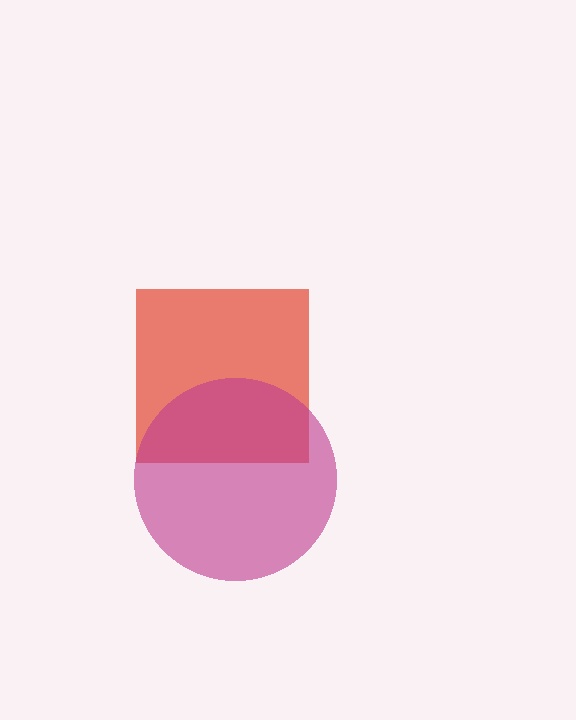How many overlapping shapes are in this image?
There are 2 overlapping shapes in the image.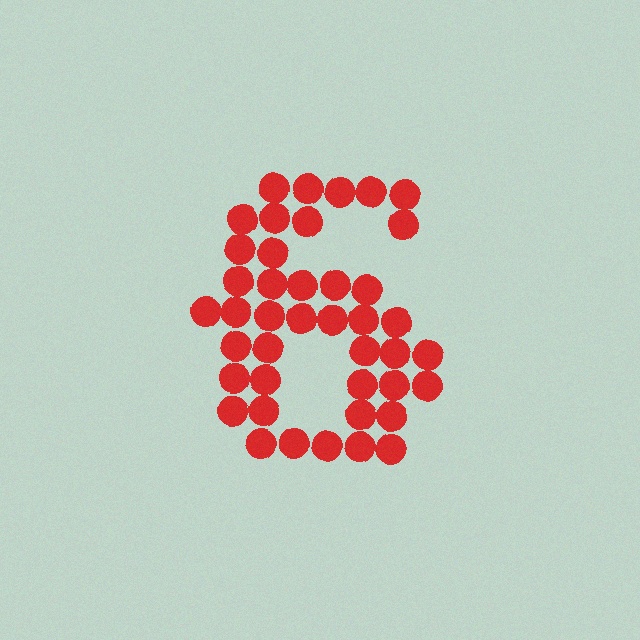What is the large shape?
The large shape is the digit 6.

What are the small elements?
The small elements are circles.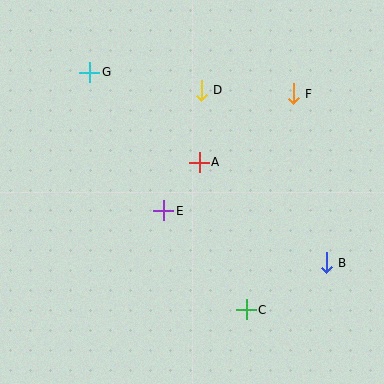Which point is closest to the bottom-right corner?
Point B is closest to the bottom-right corner.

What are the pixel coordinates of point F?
Point F is at (293, 94).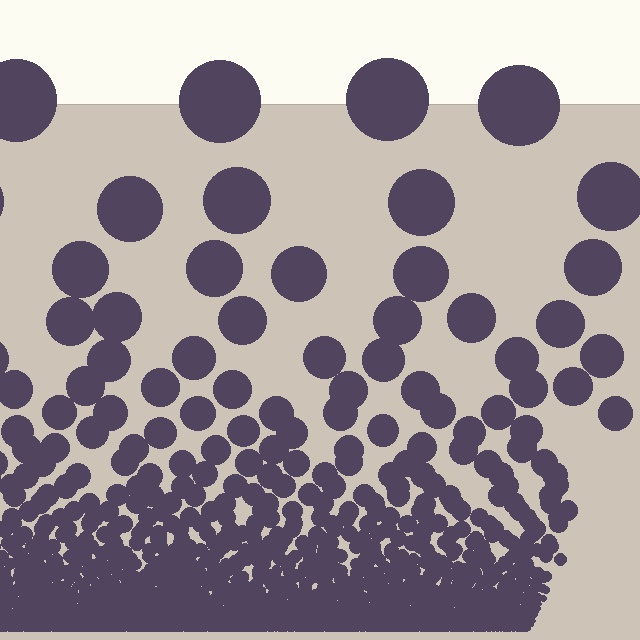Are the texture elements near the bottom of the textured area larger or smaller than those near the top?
Smaller. The gradient is inverted — elements near the bottom are smaller and denser.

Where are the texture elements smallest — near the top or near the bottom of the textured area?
Near the bottom.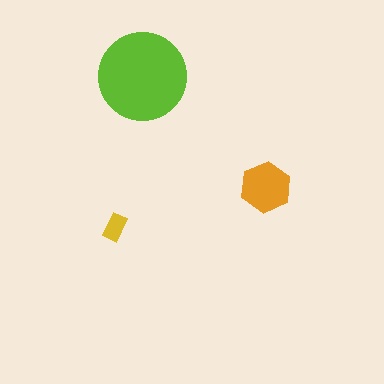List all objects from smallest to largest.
The yellow rectangle, the orange hexagon, the lime circle.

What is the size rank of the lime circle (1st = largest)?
1st.